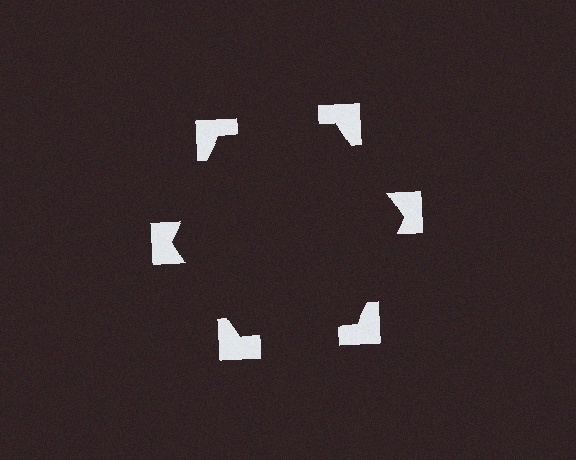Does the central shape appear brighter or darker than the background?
It typically appears slightly darker than the background, even though no actual brightness change is drawn.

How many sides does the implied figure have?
6 sides.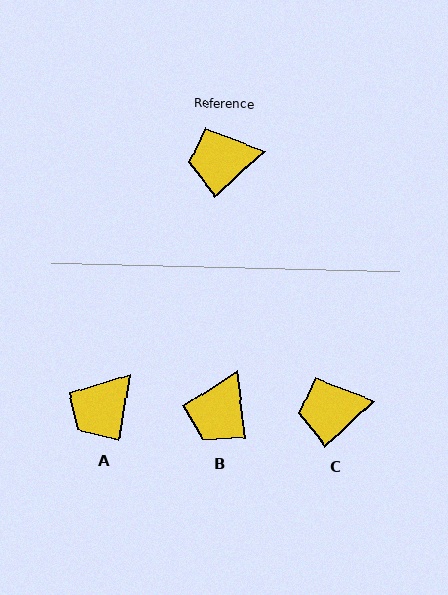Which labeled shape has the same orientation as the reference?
C.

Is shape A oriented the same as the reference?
No, it is off by about 37 degrees.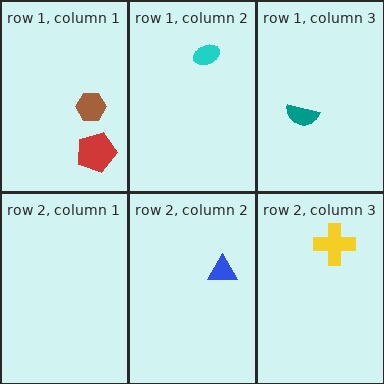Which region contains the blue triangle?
The row 2, column 2 region.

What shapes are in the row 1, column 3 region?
The teal semicircle.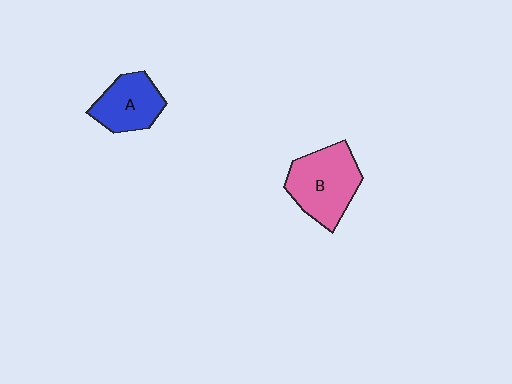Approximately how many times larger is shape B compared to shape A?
Approximately 1.4 times.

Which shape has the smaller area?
Shape A (blue).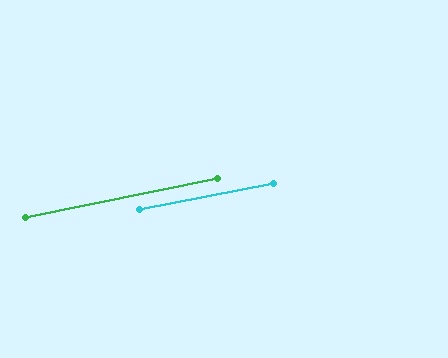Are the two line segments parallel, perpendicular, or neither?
Parallel — their directions differ by only 0.8°.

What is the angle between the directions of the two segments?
Approximately 1 degree.